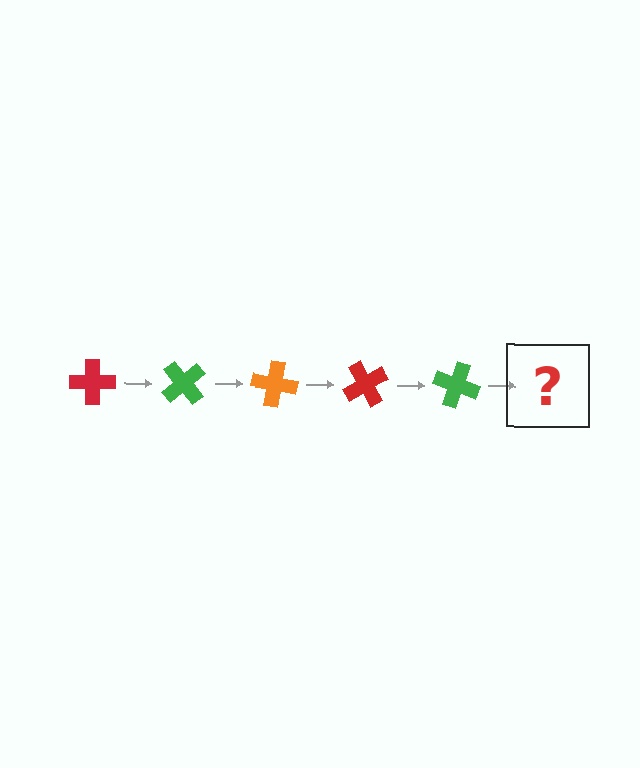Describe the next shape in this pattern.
It should be an orange cross, rotated 250 degrees from the start.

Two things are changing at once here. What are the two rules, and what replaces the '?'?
The two rules are that it rotates 50 degrees each step and the color cycles through red, green, and orange. The '?' should be an orange cross, rotated 250 degrees from the start.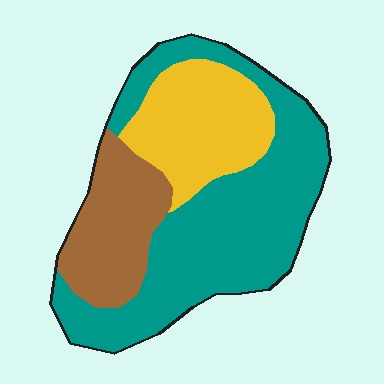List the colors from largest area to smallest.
From largest to smallest: teal, yellow, brown.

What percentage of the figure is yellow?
Yellow covers 25% of the figure.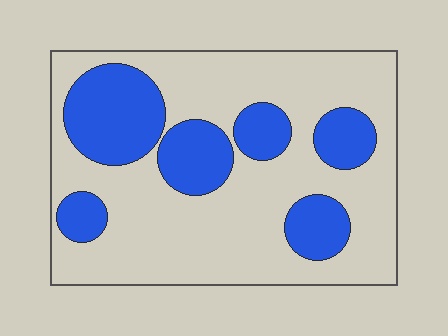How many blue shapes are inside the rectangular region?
6.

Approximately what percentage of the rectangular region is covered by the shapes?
Approximately 30%.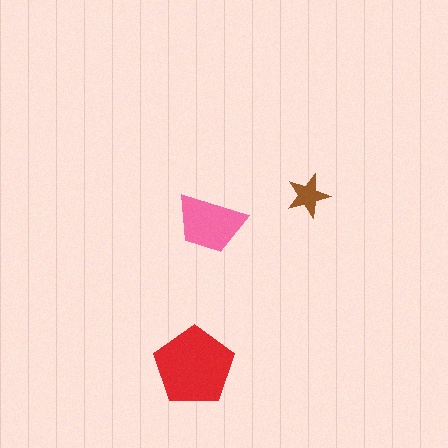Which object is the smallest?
The brown star.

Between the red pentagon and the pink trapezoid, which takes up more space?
The red pentagon.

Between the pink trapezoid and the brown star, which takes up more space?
The pink trapezoid.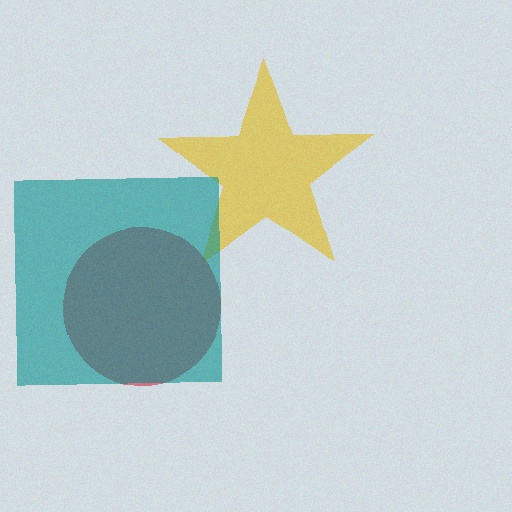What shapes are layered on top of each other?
The layered shapes are: a yellow star, a red circle, a teal square.